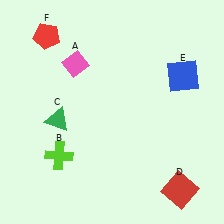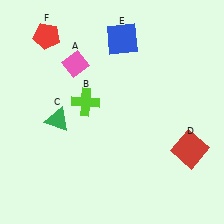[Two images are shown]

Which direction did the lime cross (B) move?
The lime cross (B) moved up.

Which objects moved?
The objects that moved are: the lime cross (B), the red square (D), the blue square (E).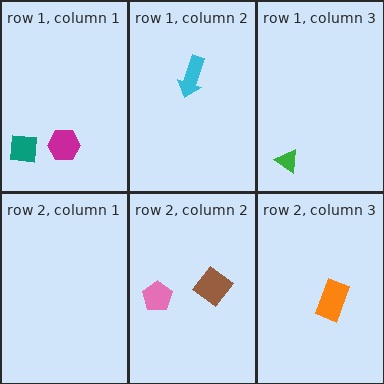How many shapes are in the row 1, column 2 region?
1.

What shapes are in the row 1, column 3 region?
The green triangle.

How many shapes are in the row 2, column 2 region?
2.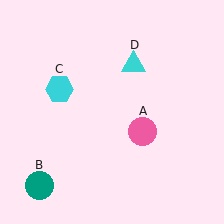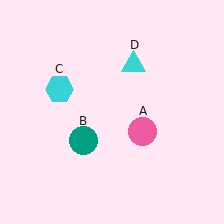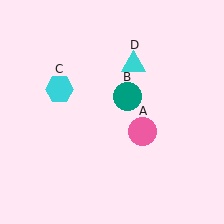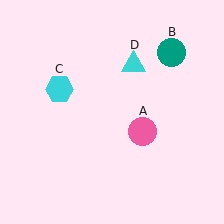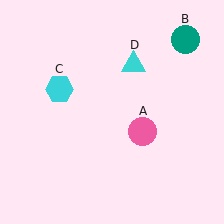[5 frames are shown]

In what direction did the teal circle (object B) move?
The teal circle (object B) moved up and to the right.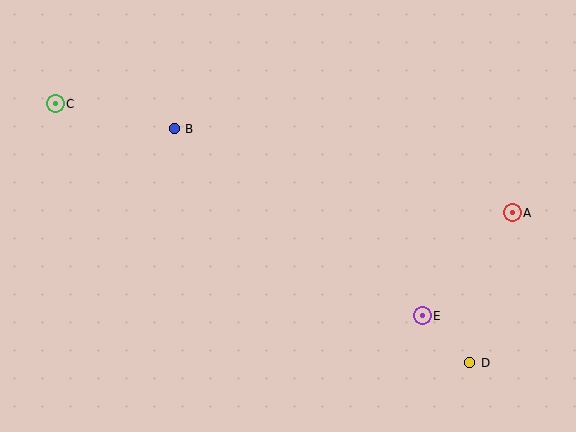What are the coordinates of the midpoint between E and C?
The midpoint between E and C is at (239, 210).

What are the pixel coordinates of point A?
Point A is at (512, 213).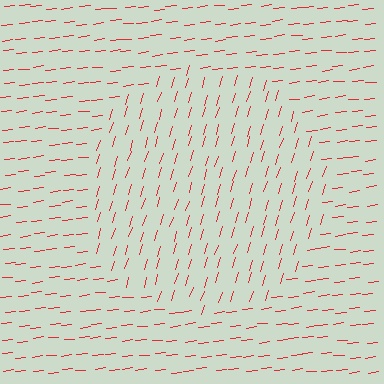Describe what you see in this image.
The image is filled with small red line segments. A circle region in the image has lines oriented differently from the surrounding lines, creating a visible texture boundary.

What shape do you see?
I see a circle.